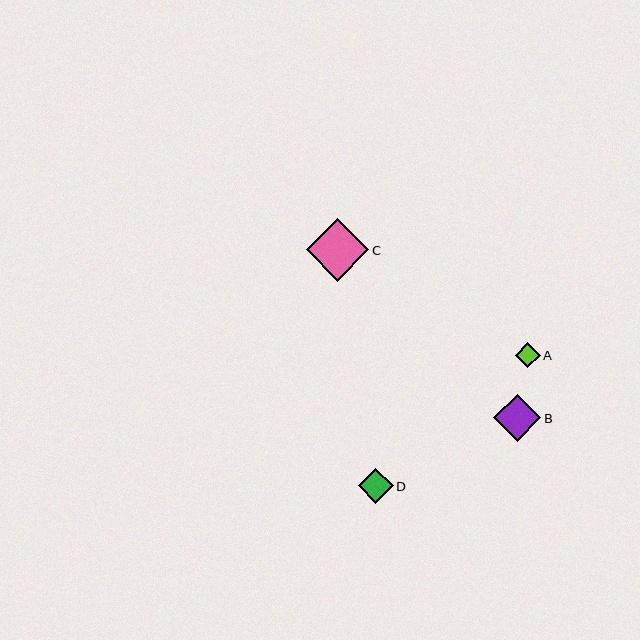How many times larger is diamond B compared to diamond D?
Diamond B is approximately 1.3 times the size of diamond D.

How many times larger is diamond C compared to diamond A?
Diamond C is approximately 2.5 times the size of diamond A.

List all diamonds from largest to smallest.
From largest to smallest: C, B, D, A.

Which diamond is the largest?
Diamond C is the largest with a size of approximately 63 pixels.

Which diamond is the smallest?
Diamond A is the smallest with a size of approximately 25 pixels.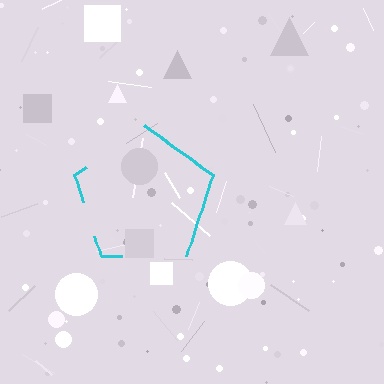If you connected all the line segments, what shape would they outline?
They would outline a pentagon.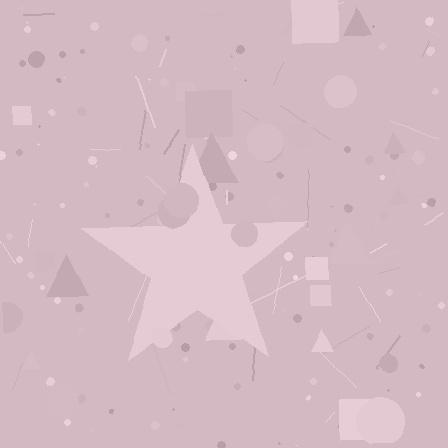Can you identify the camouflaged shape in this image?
The camouflaged shape is a star.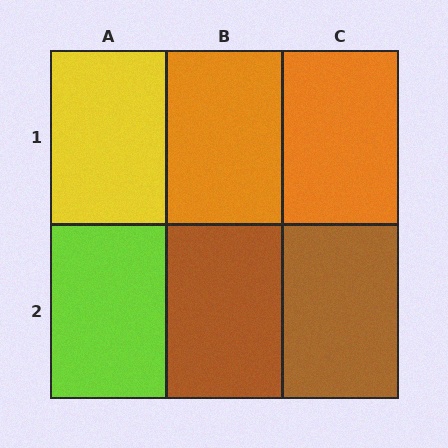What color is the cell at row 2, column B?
Brown.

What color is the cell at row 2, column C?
Brown.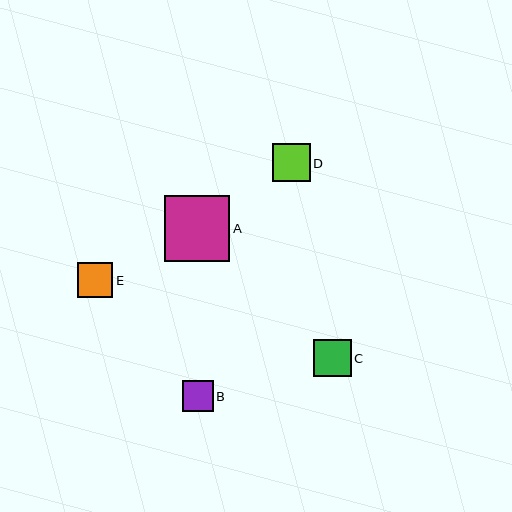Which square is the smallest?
Square B is the smallest with a size of approximately 31 pixels.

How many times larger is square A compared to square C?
Square A is approximately 1.7 times the size of square C.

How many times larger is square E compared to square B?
Square E is approximately 1.1 times the size of square B.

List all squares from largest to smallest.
From largest to smallest: A, D, C, E, B.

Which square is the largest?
Square A is the largest with a size of approximately 66 pixels.